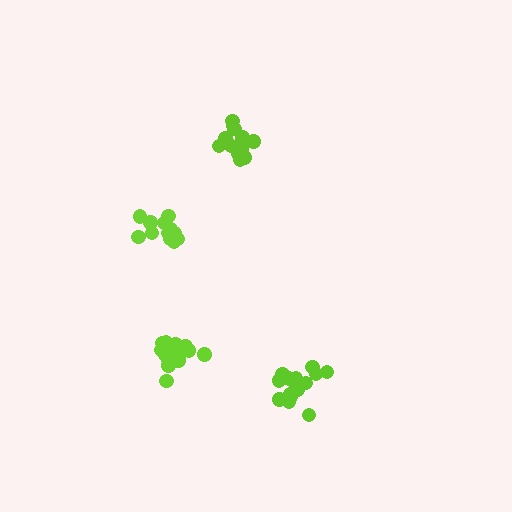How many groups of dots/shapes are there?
There are 4 groups.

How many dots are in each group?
Group 1: 13 dots, Group 2: 16 dots, Group 3: 16 dots, Group 4: 13 dots (58 total).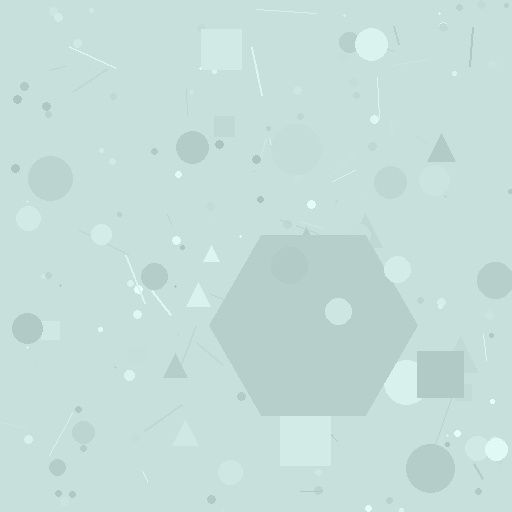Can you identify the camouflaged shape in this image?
The camouflaged shape is a hexagon.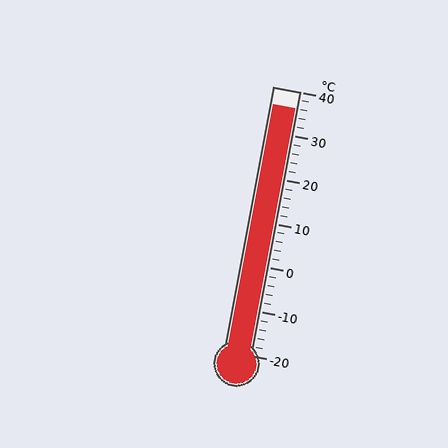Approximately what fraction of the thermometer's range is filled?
The thermometer is filled to approximately 95% of its range.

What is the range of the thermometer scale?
The thermometer scale ranges from -20°C to 40°C.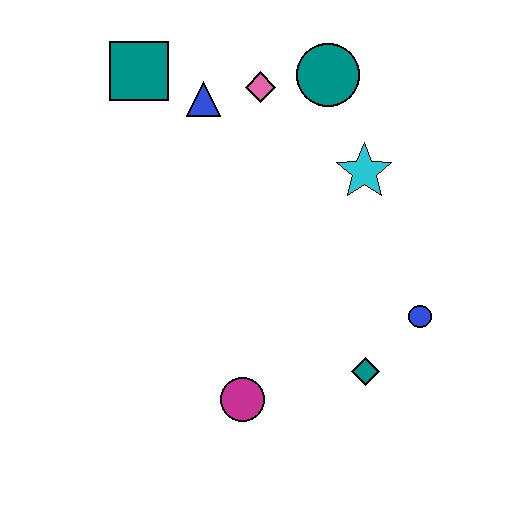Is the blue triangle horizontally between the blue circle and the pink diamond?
No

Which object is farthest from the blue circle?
The teal square is farthest from the blue circle.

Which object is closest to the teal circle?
The pink diamond is closest to the teal circle.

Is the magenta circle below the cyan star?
Yes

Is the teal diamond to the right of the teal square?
Yes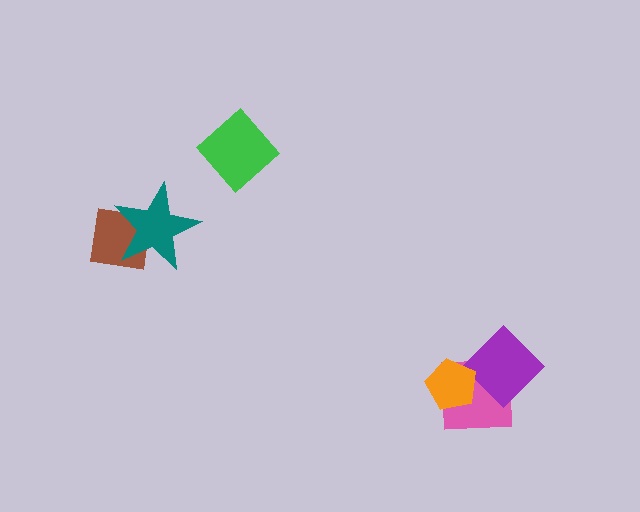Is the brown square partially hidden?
Yes, it is partially covered by another shape.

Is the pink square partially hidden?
Yes, it is partially covered by another shape.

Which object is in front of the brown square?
The teal star is in front of the brown square.